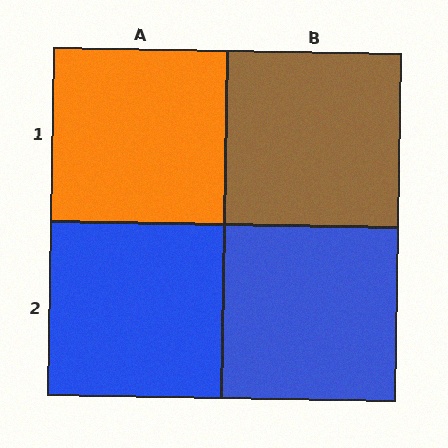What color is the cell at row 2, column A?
Blue.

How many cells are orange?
1 cell is orange.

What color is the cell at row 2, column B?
Blue.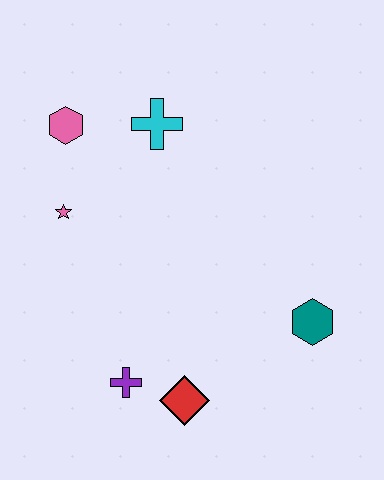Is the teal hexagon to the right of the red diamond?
Yes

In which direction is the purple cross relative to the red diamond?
The purple cross is to the left of the red diamond.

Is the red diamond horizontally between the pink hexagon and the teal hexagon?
Yes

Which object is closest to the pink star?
The pink hexagon is closest to the pink star.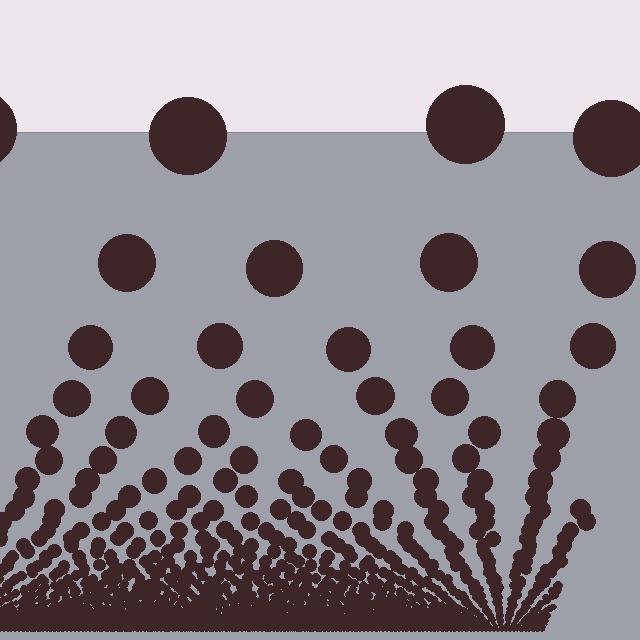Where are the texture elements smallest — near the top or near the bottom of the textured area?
Near the bottom.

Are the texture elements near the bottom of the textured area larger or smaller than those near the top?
Smaller. The gradient is inverted — elements near the bottom are smaller and denser.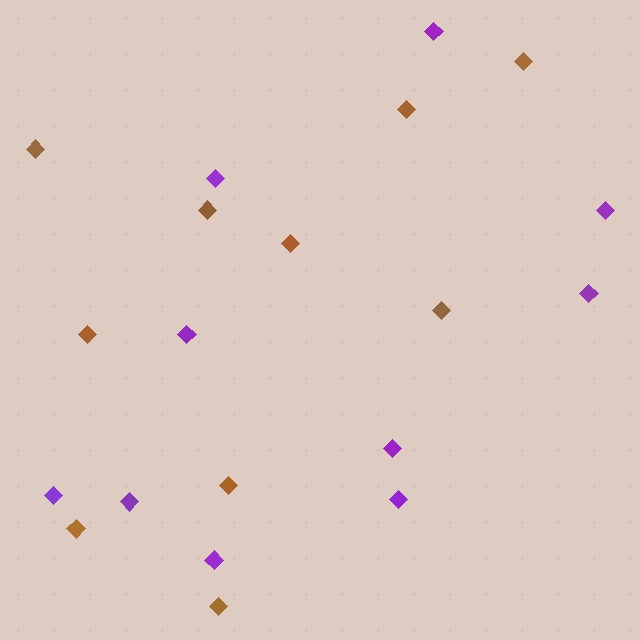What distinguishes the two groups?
There are 2 groups: one group of purple diamonds (10) and one group of brown diamonds (10).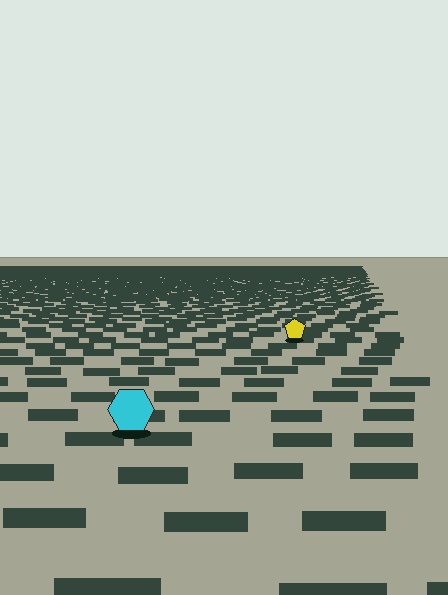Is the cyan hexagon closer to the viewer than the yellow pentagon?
Yes. The cyan hexagon is closer — you can tell from the texture gradient: the ground texture is coarser near it.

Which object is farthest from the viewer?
The yellow pentagon is farthest from the viewer. It appears smaller and the ground texture around it is denser.